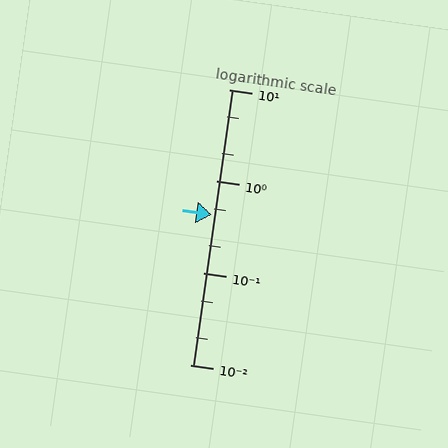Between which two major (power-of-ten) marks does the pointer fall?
The pointer is between 0.1 and 1.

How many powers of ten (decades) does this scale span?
The scale spans 3 decades, from 0.01 to 10.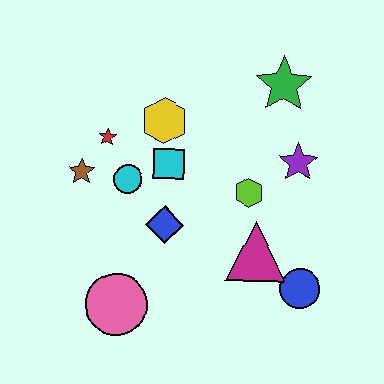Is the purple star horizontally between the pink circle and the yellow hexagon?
No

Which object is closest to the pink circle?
The blue diamond is closest to the pink circle.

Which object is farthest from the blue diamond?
The green star is farthest from the blue diamond.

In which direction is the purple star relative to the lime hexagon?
The purple star is to the right of the lime hexagon.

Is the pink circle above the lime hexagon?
No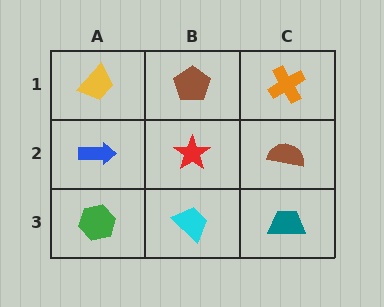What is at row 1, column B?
A brown pentagon.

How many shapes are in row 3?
3 shapes.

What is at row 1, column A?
A yellow trapezoid.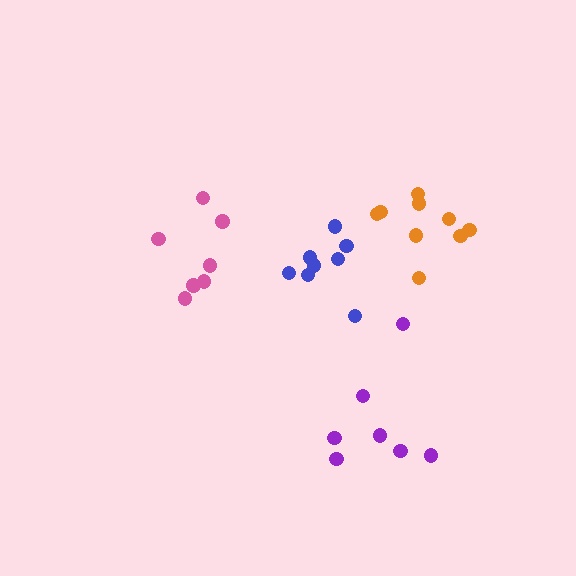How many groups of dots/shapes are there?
There are 4 groups.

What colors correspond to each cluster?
The clusters are colored: pink, purple, blue, orange.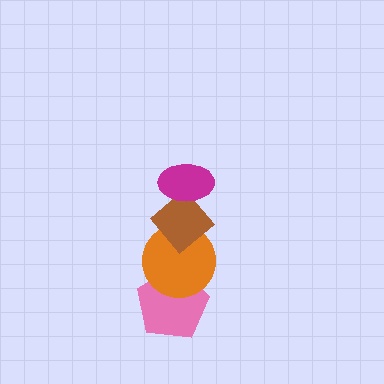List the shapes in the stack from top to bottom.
From top to bottom: the magenta ellipse, the brown diamond, the orange circle, the pink pentagon.